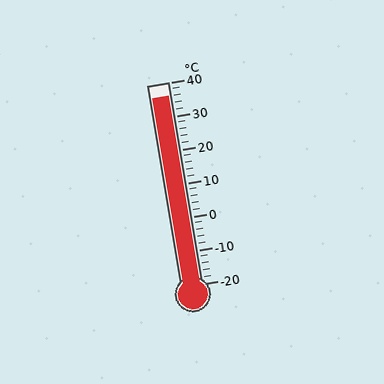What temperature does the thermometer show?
The thermometer shows approximately 36°C.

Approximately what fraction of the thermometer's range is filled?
The thermometer is filled to approximately 95% of its range.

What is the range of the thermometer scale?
The thermometer scale ranges from -20°C to 40°C.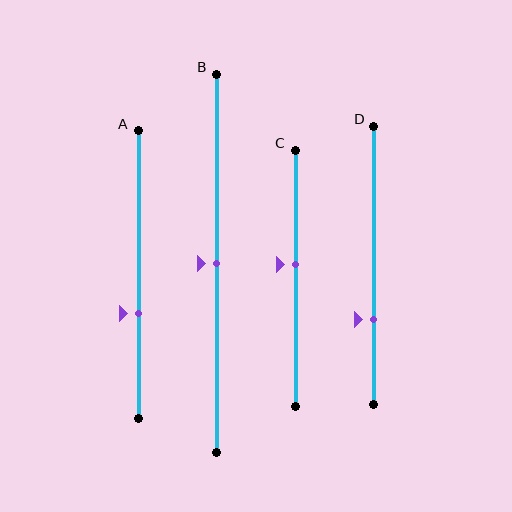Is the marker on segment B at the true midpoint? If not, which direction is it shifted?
Yes, the marker on segment B is at the true midpoint.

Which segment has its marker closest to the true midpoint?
Segment B has its marker closest to the true midpoint.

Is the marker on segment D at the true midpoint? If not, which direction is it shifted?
No, the marker on segment D is shifted downward by about 19% of the segment length.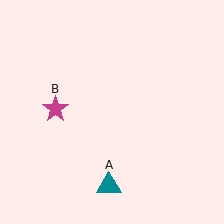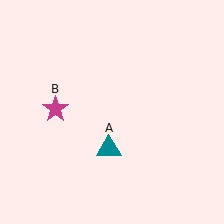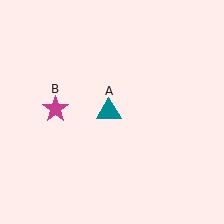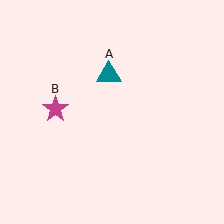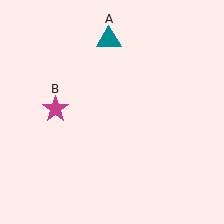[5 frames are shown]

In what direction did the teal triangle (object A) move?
The teal triangle (object A) moved up.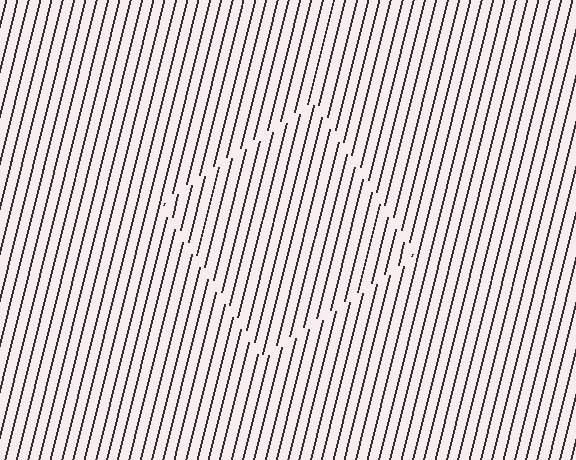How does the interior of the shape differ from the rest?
The interior of the shape contains the same grating, shifted by half a period — the contour is defined by the phase discontinuity where line-ends from the inner and outer gratings abut.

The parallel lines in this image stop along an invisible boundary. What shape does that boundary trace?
An illusory square. The interior of the shape contains the same grating, shifted by half a period — the contour is defined by the phase discontinuity where line-ends from the inner and outer gratings abut.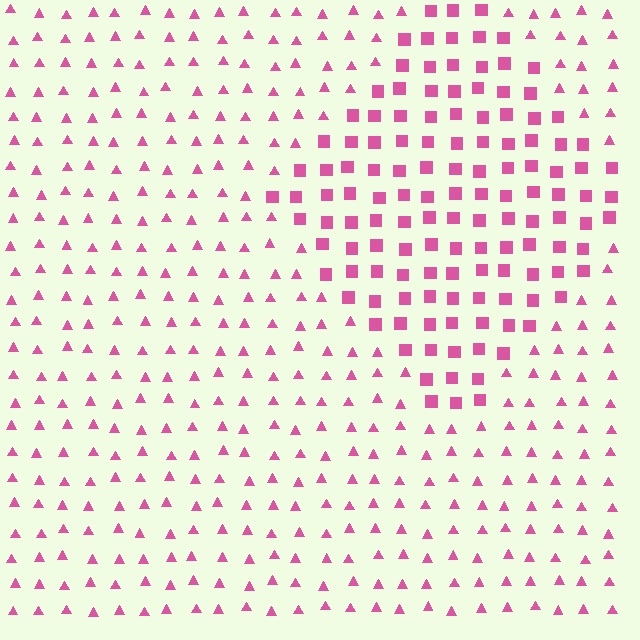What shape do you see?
I see a diamond.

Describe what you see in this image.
The image is filled with small pink elements arranged in a uniform grid. A diamond-shaped region contains squares, while the surrounding area contains triangles. The boundary is defined purely by the change in element shape.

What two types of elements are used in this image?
The image uses squares inside the diamond region and triangles outside it.